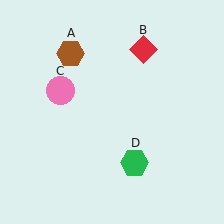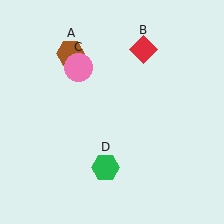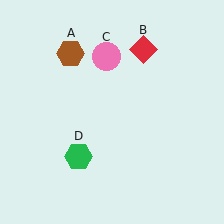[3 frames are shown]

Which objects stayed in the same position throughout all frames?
Brown hexagon (object A) and red diamond (object B) remained stationary.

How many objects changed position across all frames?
2 objects changed position: pink circle (object C), green hexagon (object D).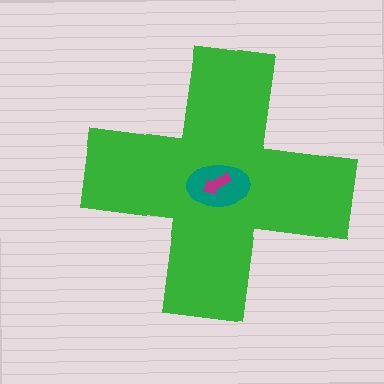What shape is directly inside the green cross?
The teal ellipse.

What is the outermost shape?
The green cross.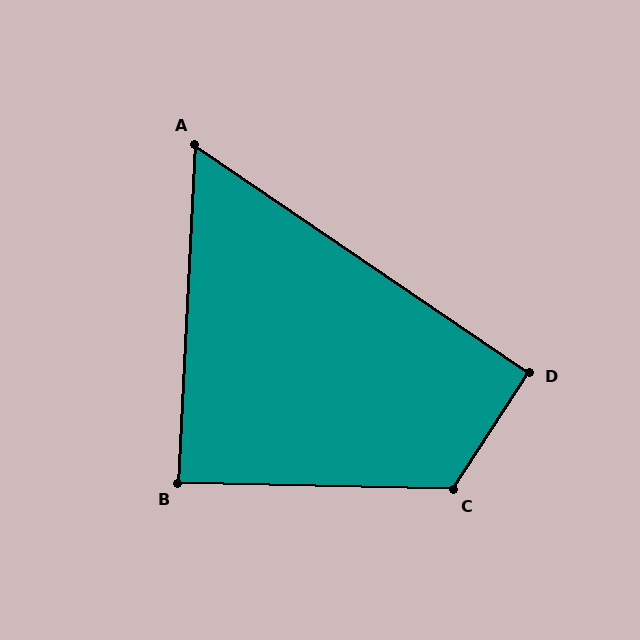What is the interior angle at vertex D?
Approximately 91 degrees (approximately right).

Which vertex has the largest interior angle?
C, at approximately 121 degrees.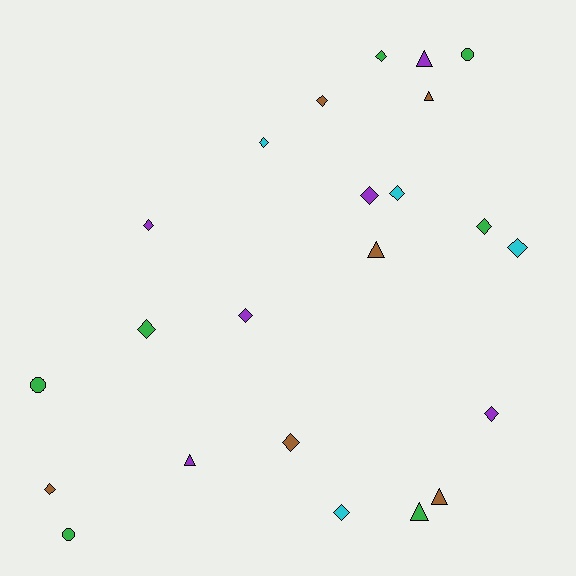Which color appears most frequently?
Green, with 7 objects.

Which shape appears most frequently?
Diamond, with 14 objects.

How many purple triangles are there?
There are 2 purple triangles.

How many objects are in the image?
There are 23 objects.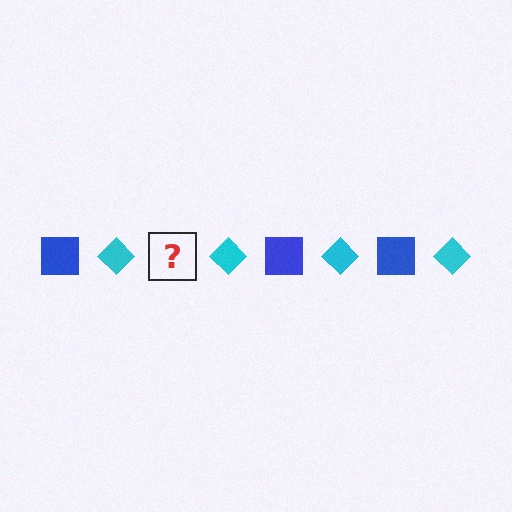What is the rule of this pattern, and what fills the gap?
The rule is that the pattern alternates between blue square and cyan diamond. The gap should be filled with a blue square.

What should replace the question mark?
The question mark should be replaced with a blue square.